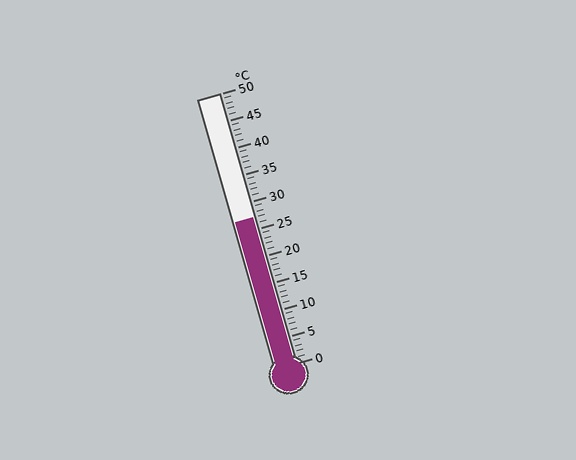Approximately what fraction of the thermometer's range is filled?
The thermometer is filled to approximately 55% of its range.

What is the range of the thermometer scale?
The thermometer scale ranges from 0°C to 50°C.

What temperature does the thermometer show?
The thermometer shows approximately 27°C.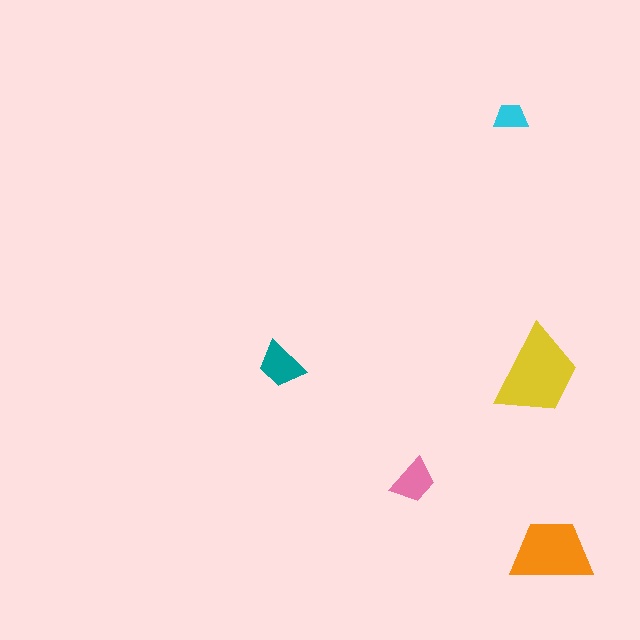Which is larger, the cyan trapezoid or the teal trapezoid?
The teal one.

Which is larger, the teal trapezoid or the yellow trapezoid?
The yellow one.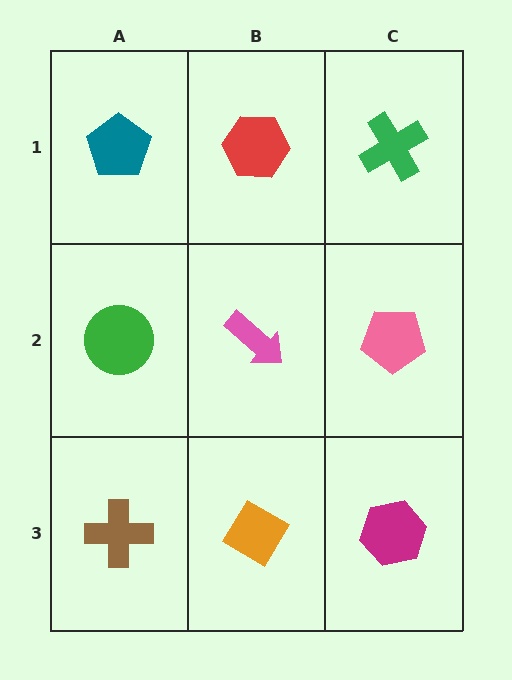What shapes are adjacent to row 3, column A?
A green circle (row 2, column A), an orange diamond (row 3, column B).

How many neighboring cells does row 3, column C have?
2.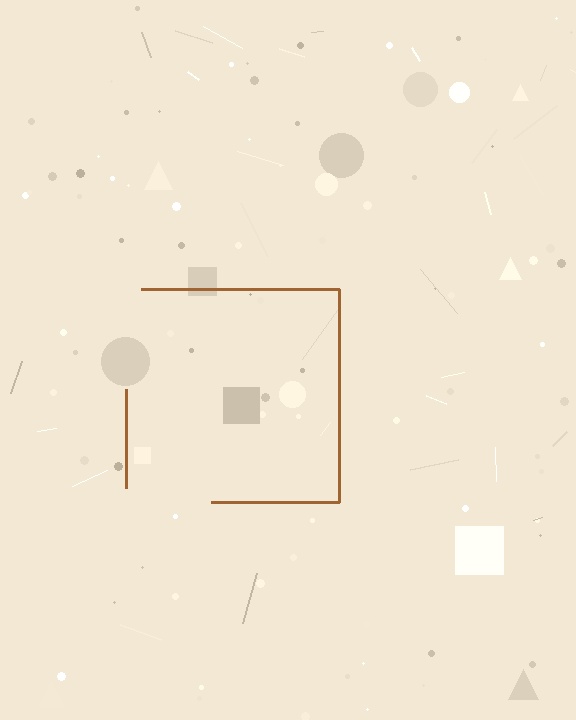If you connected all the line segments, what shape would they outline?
They would outline a square.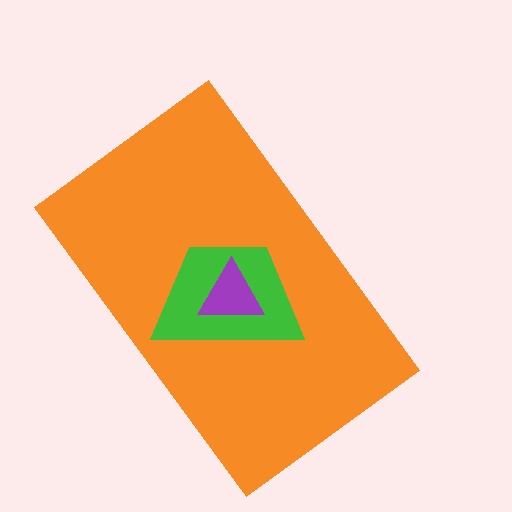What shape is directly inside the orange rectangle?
The green trapezoid.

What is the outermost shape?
The orange rectangle.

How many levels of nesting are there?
3.